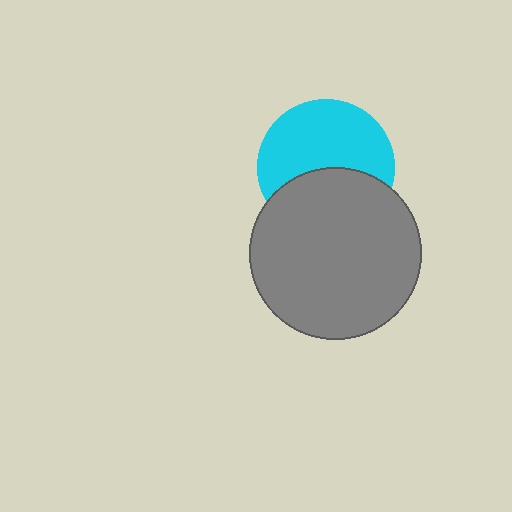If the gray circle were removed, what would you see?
You would see the complete cyan circle.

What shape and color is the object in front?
The object in front is a gray circle.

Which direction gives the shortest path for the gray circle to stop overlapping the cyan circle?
Moving down gives the shortest separation.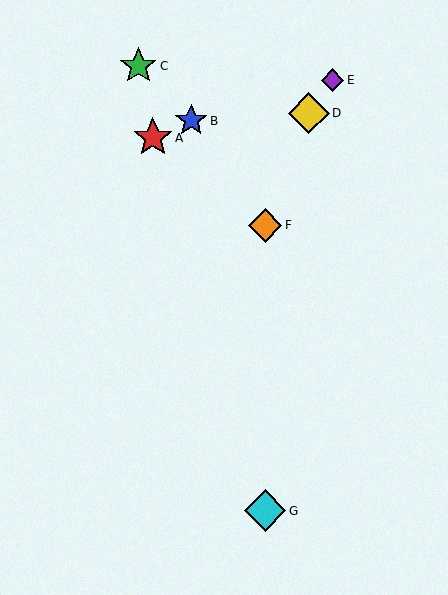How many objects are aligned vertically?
2 objects (F, G) are aligned vertically.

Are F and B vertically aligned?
No, F is at x≈265 and B is at x≈191.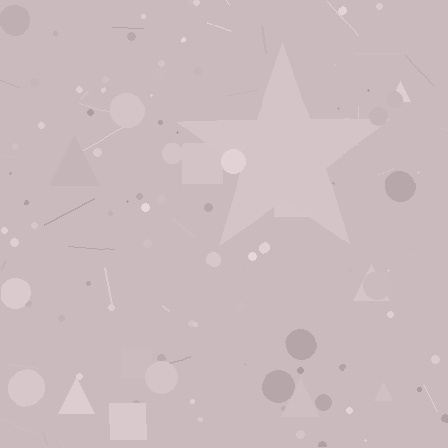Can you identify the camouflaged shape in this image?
The camouflaged shape is a star.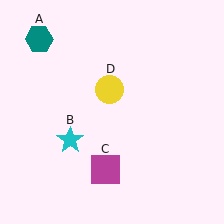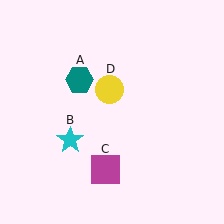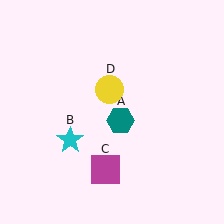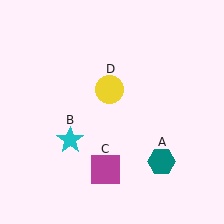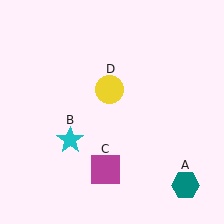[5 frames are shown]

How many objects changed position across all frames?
1 object changed position: teal hexagon (object A).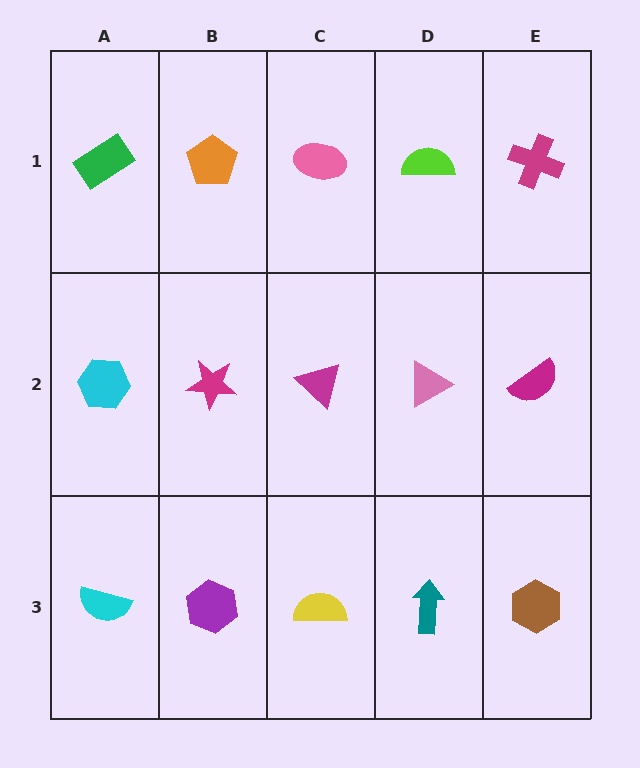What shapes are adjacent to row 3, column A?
A cyan hexagon (row 2, column A), a purple hexagon (row 3, column B).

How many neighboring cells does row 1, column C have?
3.